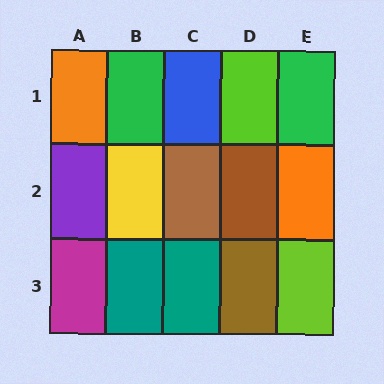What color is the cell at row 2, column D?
Brown.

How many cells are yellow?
1 cell is yellow.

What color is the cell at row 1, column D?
Lime.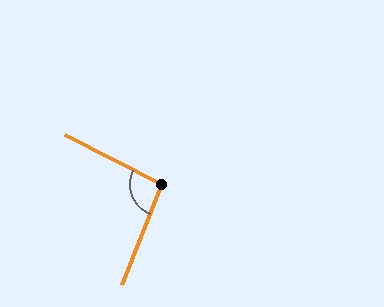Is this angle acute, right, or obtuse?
It is obtuse.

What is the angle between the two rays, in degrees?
Approximately 95 degrees.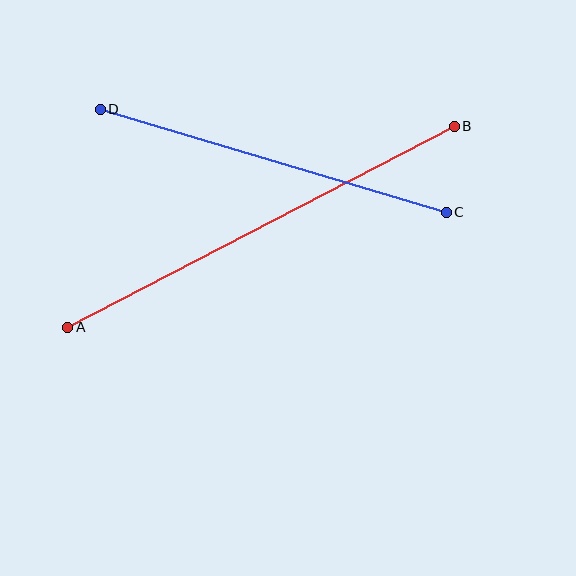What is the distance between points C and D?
The distance is approximately 361 pixels.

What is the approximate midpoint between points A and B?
The midpoint is at approximately (261, 227) pixels.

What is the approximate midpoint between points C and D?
The midpoint is at approximately (273, 161) pixels.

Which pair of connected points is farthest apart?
Points A and B are farthest apart.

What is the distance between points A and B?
The distance is approximately 436 pixels.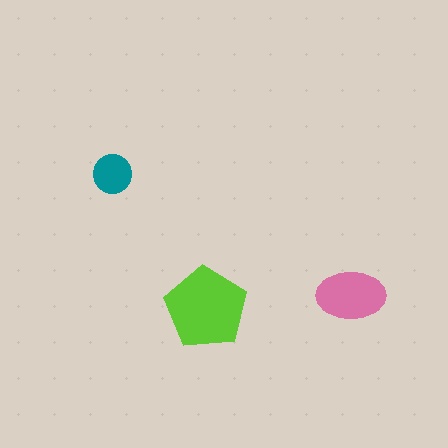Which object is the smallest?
The teal circle.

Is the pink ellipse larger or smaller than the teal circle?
Larger.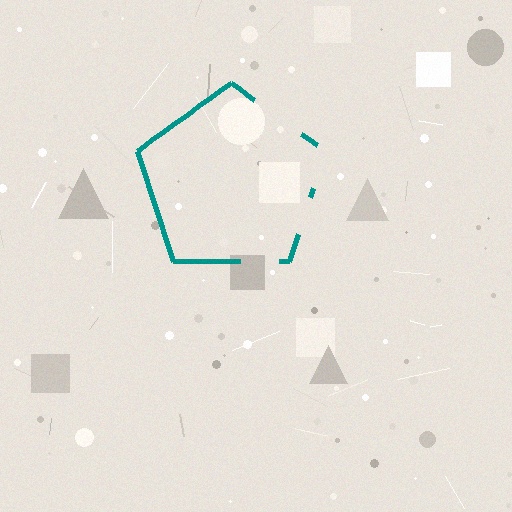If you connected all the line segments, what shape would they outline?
They would outline a pentagon.